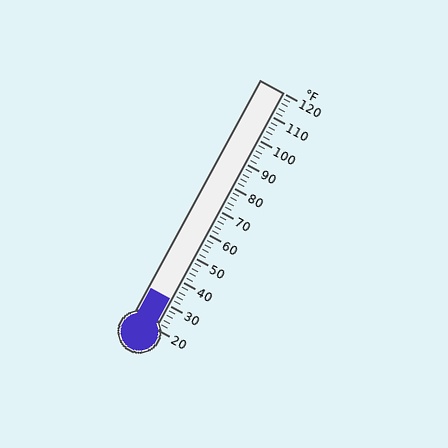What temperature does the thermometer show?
The thermometer shows approximately 32°F.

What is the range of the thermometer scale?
The thermometer scale ranges from 20°F to 120°F.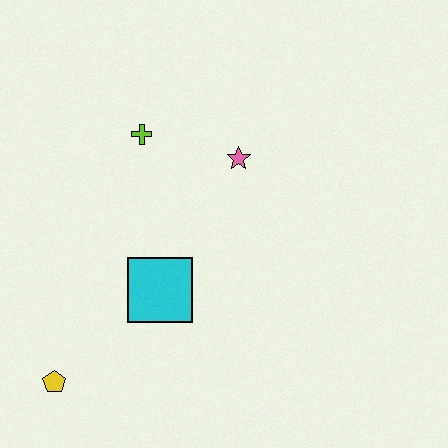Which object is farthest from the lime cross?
The yellow pentagon is farthest from the lime cross.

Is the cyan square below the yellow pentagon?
No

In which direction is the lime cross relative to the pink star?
The lime cross is to the left of the pink star.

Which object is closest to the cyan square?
The yellow pentagon is closest to the cyan square.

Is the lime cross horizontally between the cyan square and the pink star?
No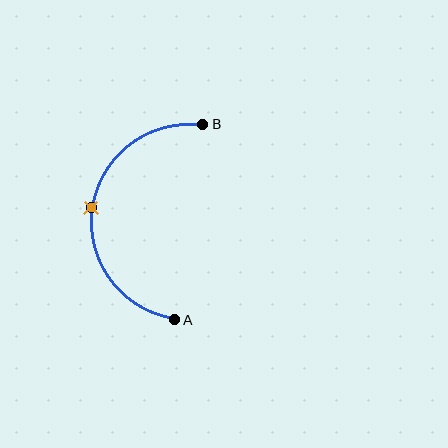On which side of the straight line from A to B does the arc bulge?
The arc bulges to the left of the straight line connecting A and B.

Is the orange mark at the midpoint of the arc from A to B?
Yes. The orange mark lies on the arc at equal arc-length from both A and B — it is the arc midpoint.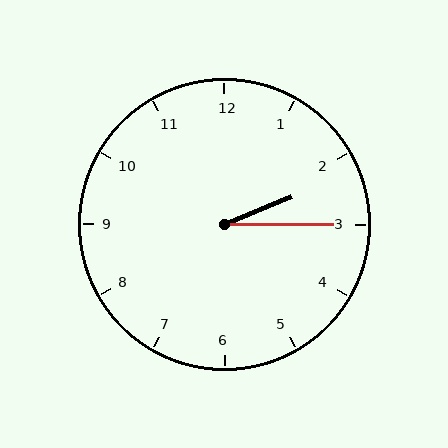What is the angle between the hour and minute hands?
Approximately 22 degrees.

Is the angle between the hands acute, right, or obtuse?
It is acute.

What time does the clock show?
2:15.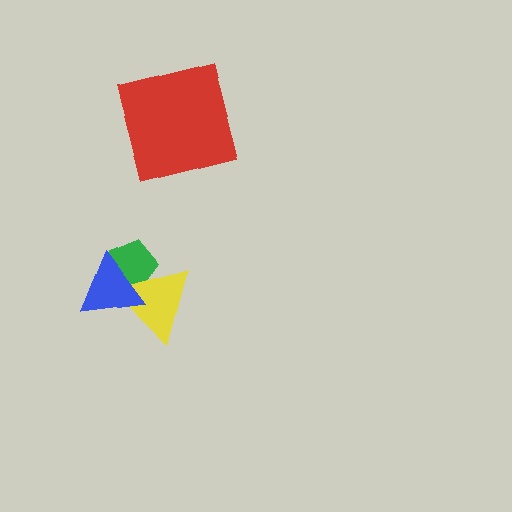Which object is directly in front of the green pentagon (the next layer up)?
The yellow triangle is directly in front of the green pentagon.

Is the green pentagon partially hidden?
Yes, it is partially covered by another shape.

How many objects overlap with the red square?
0 objects overlap with the red square.